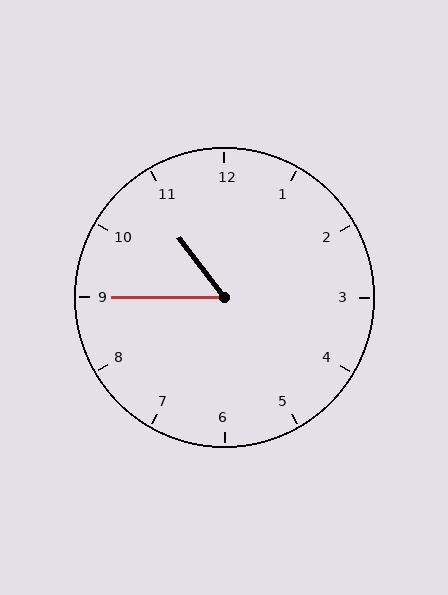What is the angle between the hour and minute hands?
Approximately 52 degrees.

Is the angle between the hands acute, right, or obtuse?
It is acute.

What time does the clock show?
10:45.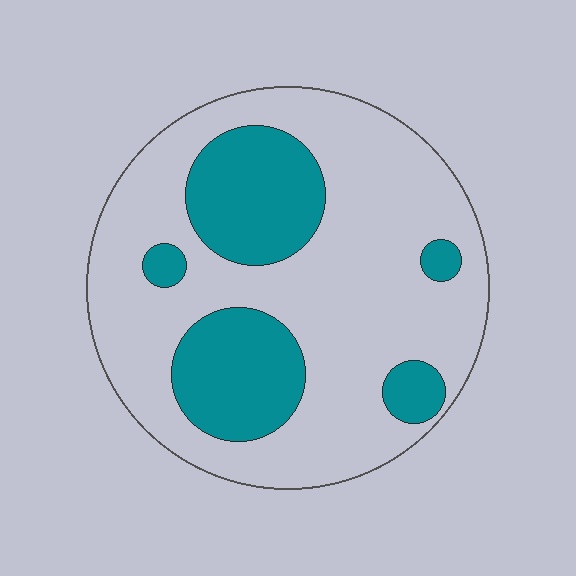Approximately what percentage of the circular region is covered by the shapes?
Approximately 30%.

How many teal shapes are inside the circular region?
5.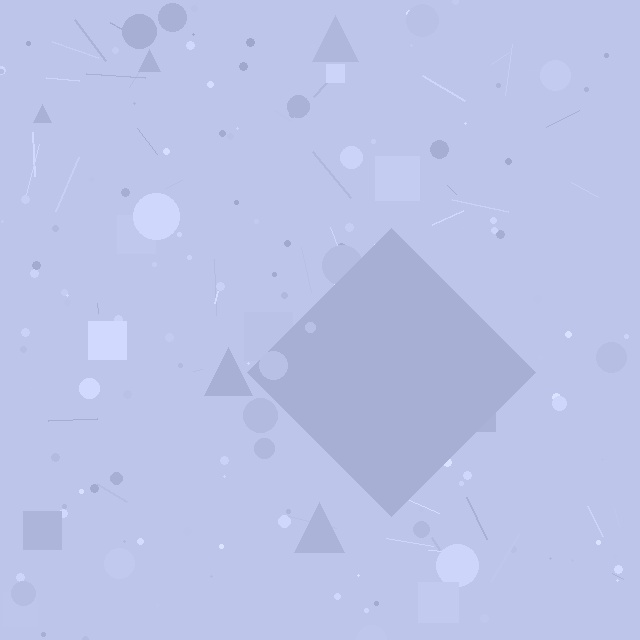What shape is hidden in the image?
A diamond is hidden in the image.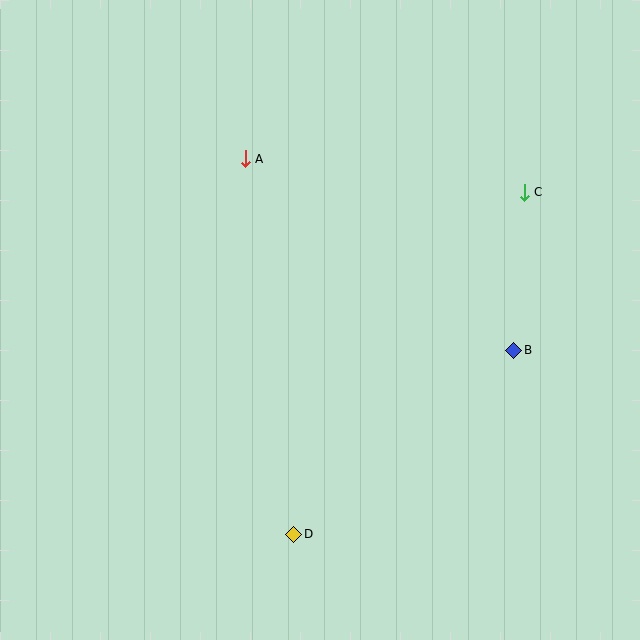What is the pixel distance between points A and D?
The distance between A and D is 379 pixels.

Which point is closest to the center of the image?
Point A at (245, 159) is closest to the center.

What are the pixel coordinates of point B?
Point B is at (514, 350).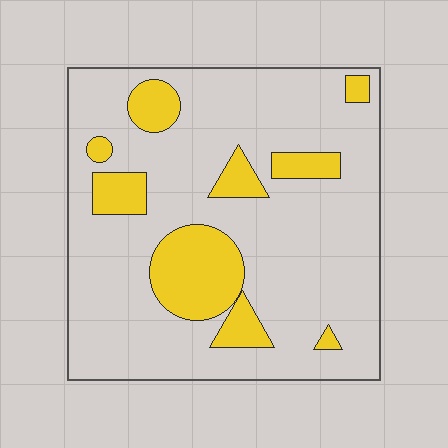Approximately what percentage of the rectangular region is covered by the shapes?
Approximately 20%.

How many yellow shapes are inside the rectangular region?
9.